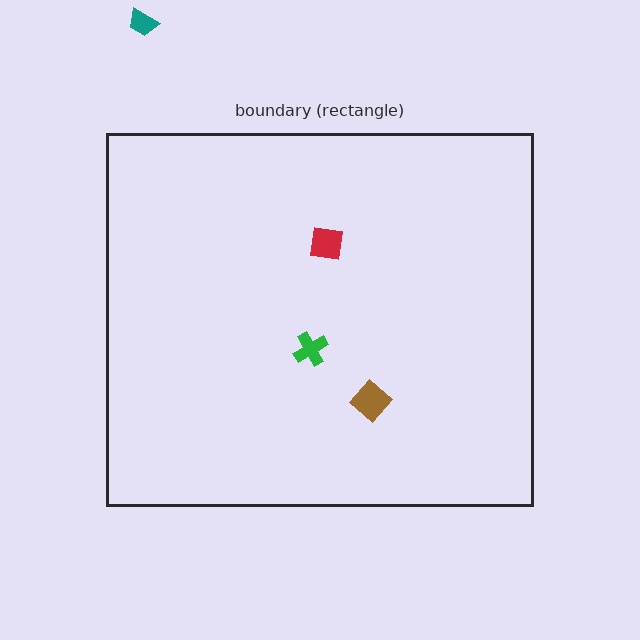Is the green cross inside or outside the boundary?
Inside.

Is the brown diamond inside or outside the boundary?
Inside.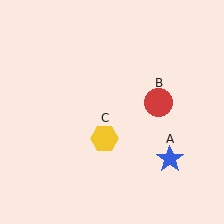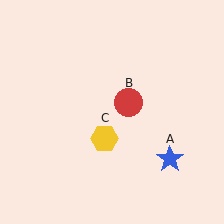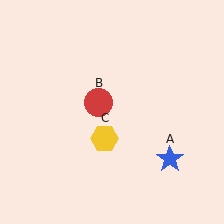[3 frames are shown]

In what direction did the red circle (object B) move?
The red circle (object B) moved left.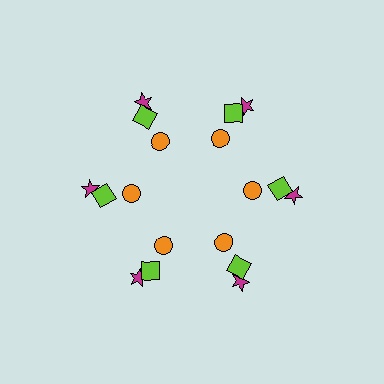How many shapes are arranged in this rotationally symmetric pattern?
There are 18 shapes, arranged in 6 groups of 3.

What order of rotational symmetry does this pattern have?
This pattern has 6-fold rotational symmetry.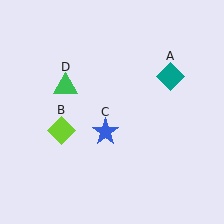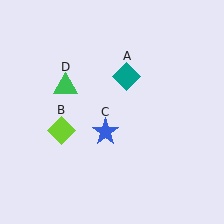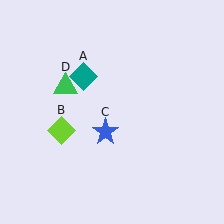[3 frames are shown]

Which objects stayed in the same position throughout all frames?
Lime diamond (object B) and blue star (object C) and green triangle (object D) remained stationary.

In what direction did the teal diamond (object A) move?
The teal diamond (object A) moved left.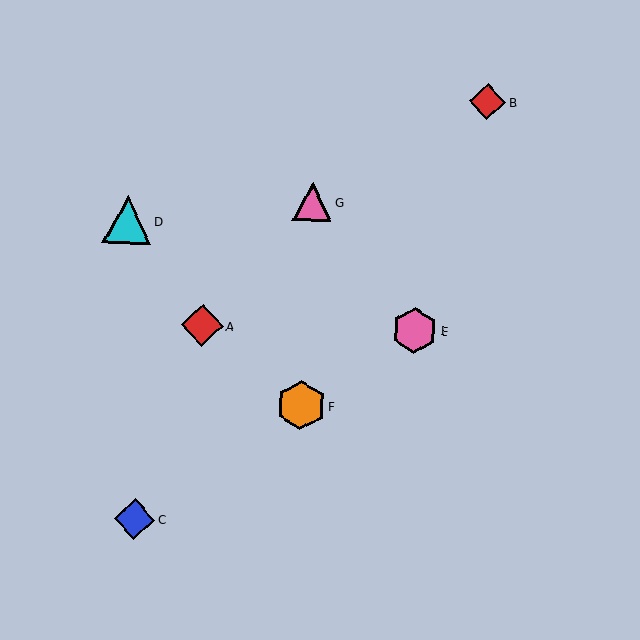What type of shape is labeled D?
Shape D is a cyan triangle.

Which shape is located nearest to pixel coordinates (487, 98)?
The red diamond (labeled B) at (488, 102) is nearest to that location.